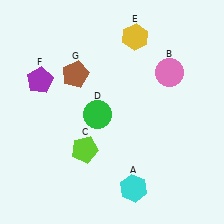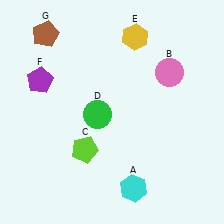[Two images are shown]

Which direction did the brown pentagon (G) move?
The brown pentagon (G) moved up.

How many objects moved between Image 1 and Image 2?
1 object moved between the two images.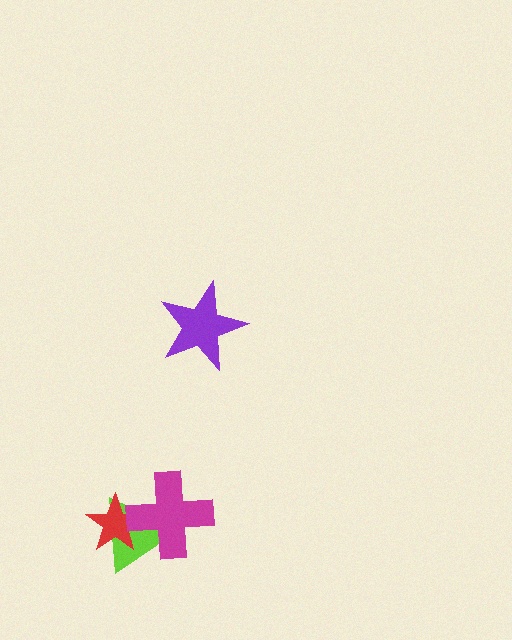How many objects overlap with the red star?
2 objects overlap with the red star.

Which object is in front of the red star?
The magenta cross is in front of the red star.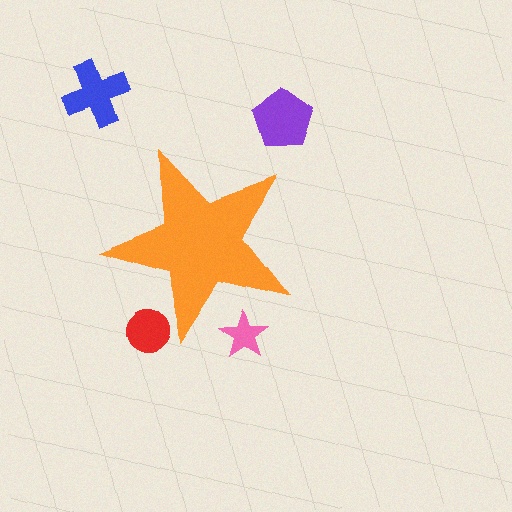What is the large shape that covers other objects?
An orange star.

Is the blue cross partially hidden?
No, the blue cross is fully visible.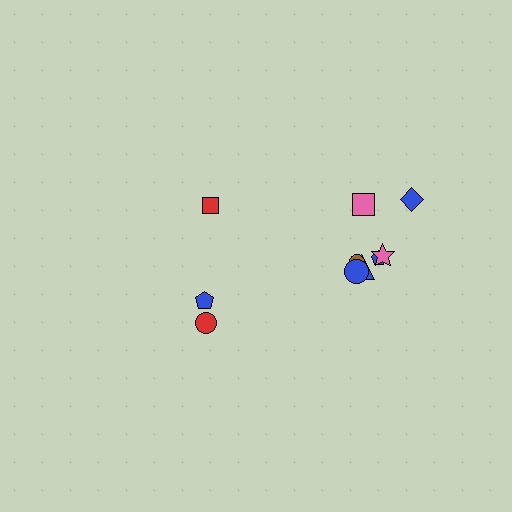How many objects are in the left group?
There are 3 objects.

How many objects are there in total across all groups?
There are 10 objects.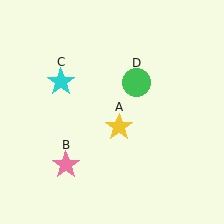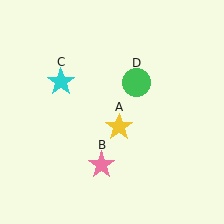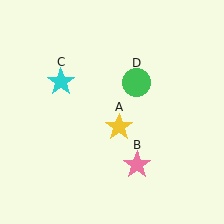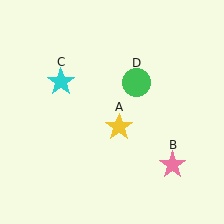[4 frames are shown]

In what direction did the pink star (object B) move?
The pink star (object B) moved right.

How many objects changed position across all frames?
1 object changed position: pink star (object B).